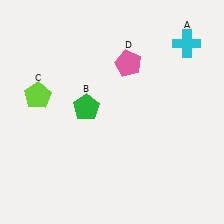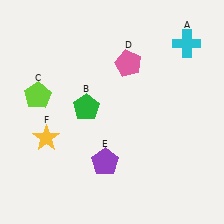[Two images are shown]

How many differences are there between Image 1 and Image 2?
There are 2 differences between the two images.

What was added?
A purple pentagon (E), a yellow star (F) were added in Image 2.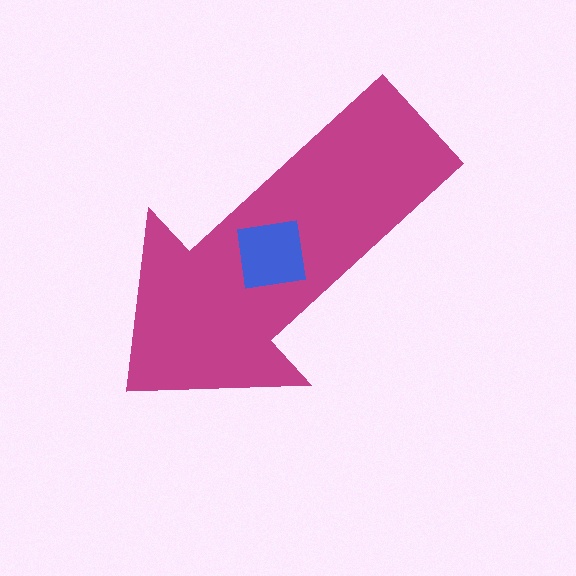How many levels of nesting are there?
2.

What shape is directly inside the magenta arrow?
The blue square.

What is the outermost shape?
The magenta arrow.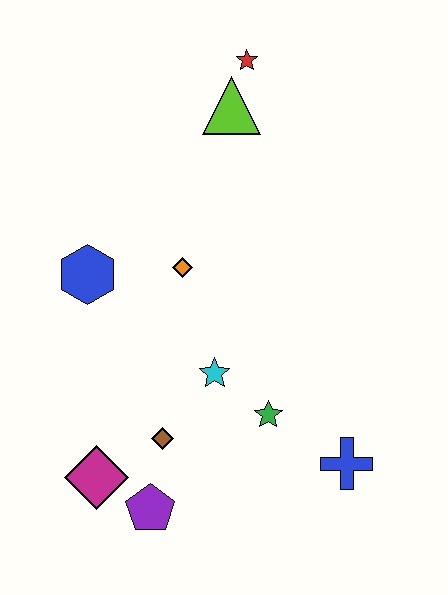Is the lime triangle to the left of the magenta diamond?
No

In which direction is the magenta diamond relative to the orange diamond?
The magenta diamond is below the orange diamond.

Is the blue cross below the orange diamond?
Yes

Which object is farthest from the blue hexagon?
The blue cross is farthest from the blue hexagon.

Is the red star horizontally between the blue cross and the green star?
No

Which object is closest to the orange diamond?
The blue hexagon is closest to the orange diamond.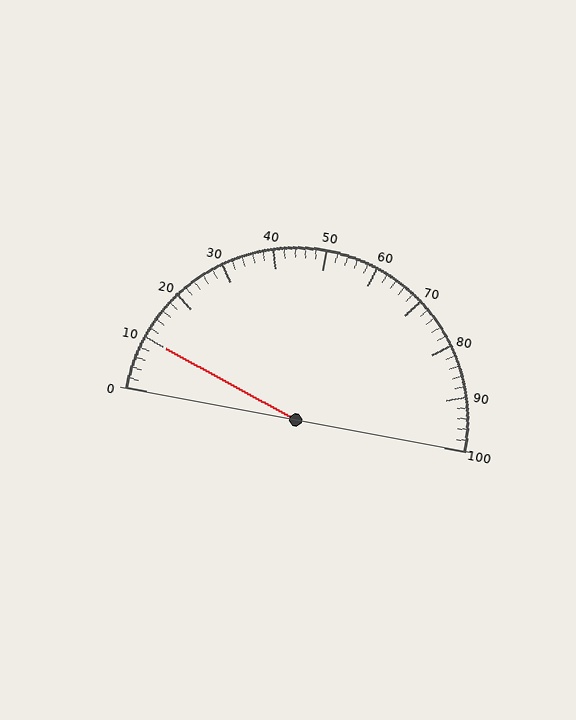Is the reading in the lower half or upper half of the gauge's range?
The reading is in the lower half of the range (0 to 100).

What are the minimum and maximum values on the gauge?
The gauge ranges from 0 to 100.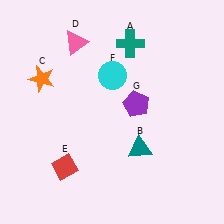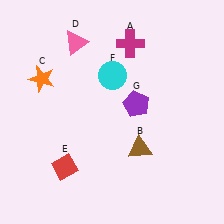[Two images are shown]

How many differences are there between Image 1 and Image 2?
There are 2 differences between the two images.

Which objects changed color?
A changed from teal to magenta. B changed from teal to brown.